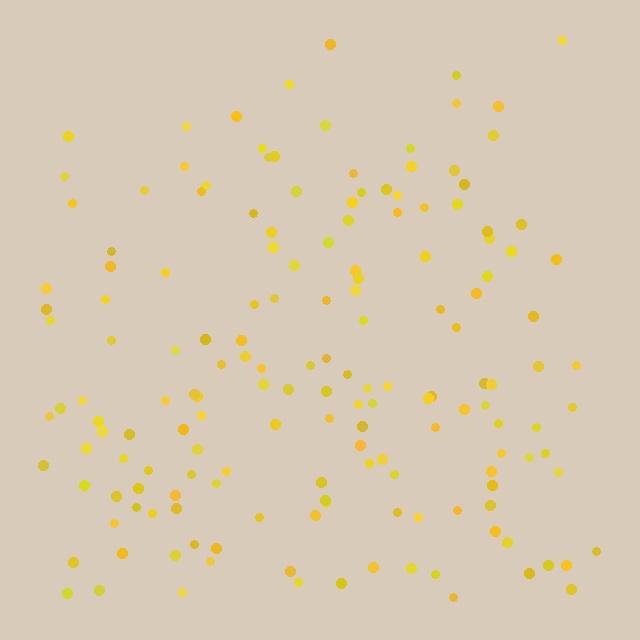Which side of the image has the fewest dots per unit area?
The top.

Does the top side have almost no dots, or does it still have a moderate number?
Still a moderate number, just noticeably fewer than the bottom.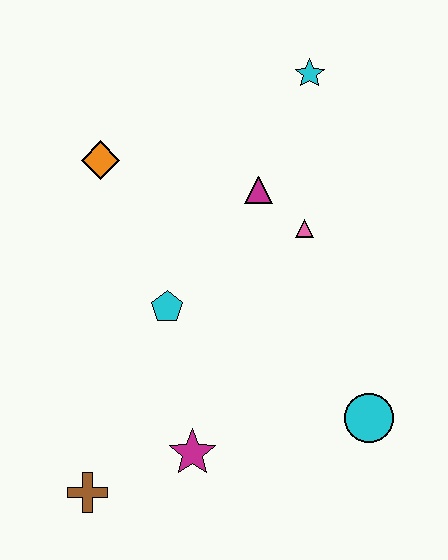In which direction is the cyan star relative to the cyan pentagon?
The cyan star is above the cyan pentagon.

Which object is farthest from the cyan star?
The brown cross is farthest from the cyan star.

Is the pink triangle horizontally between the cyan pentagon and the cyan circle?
Yes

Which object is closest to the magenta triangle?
The pink triangle is closest to the magenta triangle.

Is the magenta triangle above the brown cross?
Yes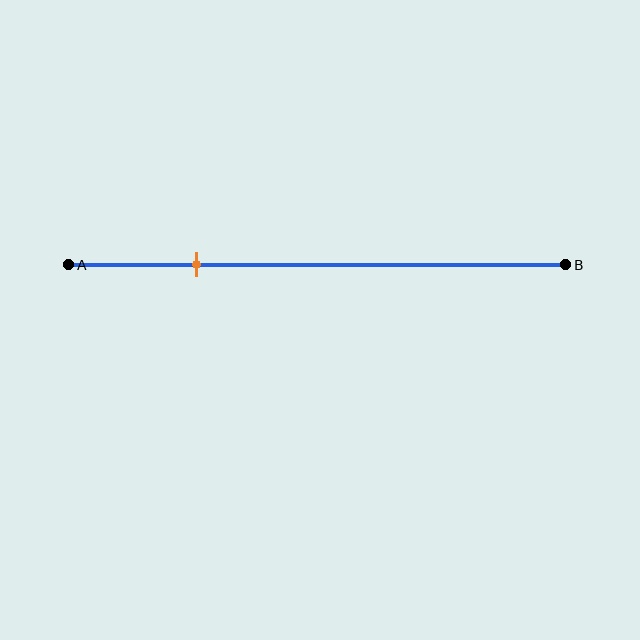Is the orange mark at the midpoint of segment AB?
No, the mark is at about 25% from A, not at the 50% midpoint.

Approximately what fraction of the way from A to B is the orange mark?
The orange mark is approximately 25% of the way from A to B.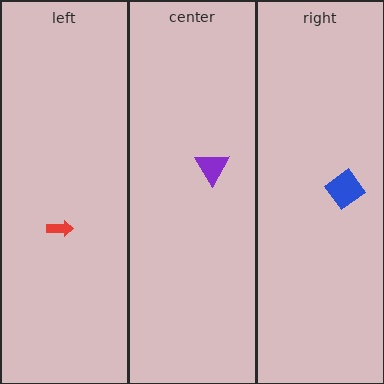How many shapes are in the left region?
1.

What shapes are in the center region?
The purple triangle.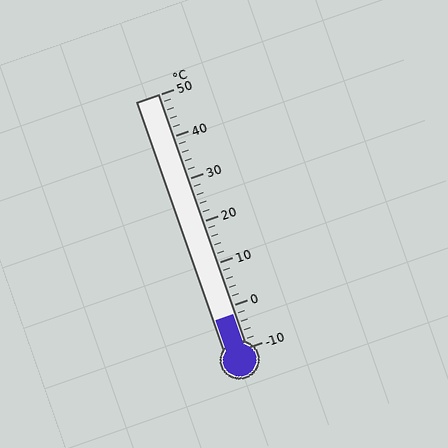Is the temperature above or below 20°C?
The temperature is below 20°C.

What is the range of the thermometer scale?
The thermometer scale ranges from -10°C to 50°C.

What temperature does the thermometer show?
The thermometer shows approximately -2°C.